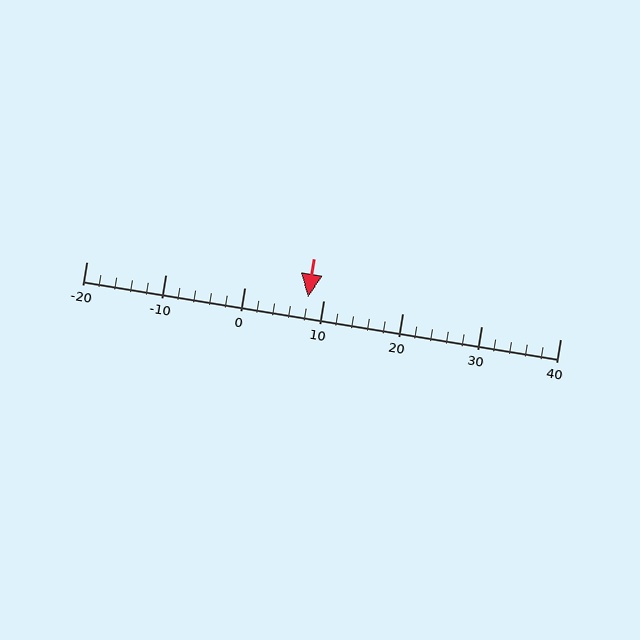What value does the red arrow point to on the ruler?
The red arrow points to approximately 8.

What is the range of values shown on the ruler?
The ruler shows values from -20 to 40.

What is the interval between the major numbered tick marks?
The major tick marks are spaced 10 units apart.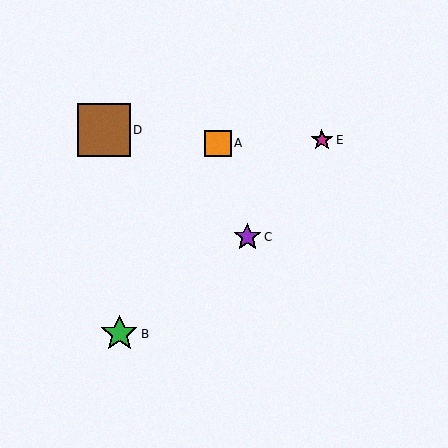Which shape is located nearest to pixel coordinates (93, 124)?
The brown square (labeled D) at (104, 130) is nearest to that location.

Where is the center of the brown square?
The center of the brown square is at (104, 130).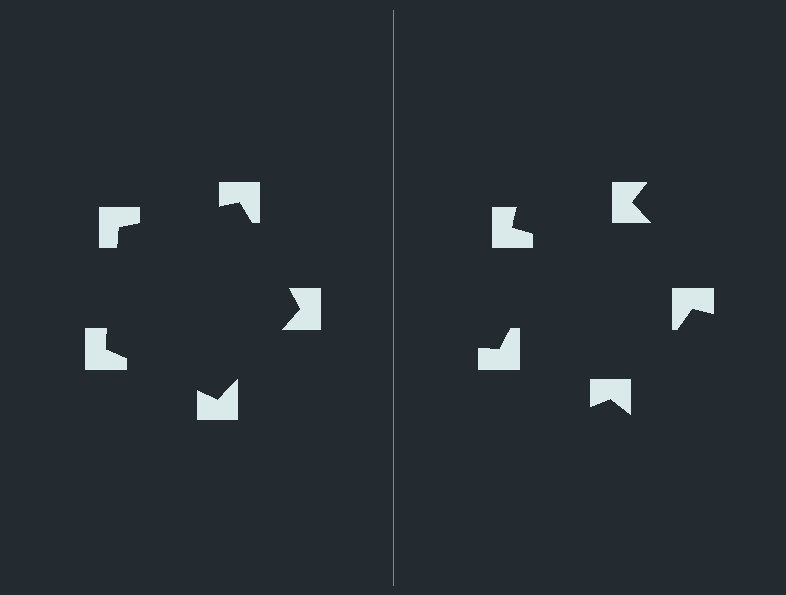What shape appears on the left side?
An illusory pentagon.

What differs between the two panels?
The notched squares are positioned identically on both sides; only the wedge orientations differ. On the left they align to a pentagon; on the right they are misaligned.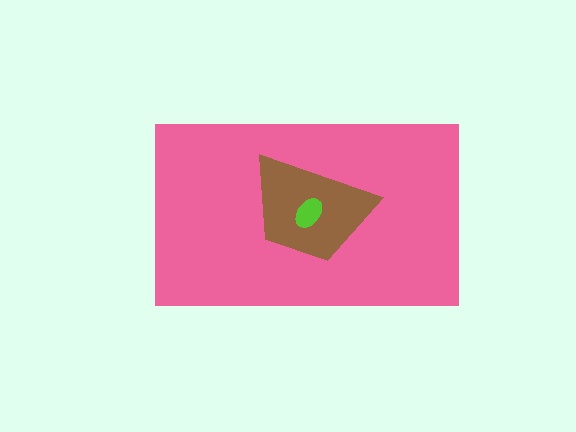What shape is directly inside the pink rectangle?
The brown trapezoid.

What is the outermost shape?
The pink rectangle.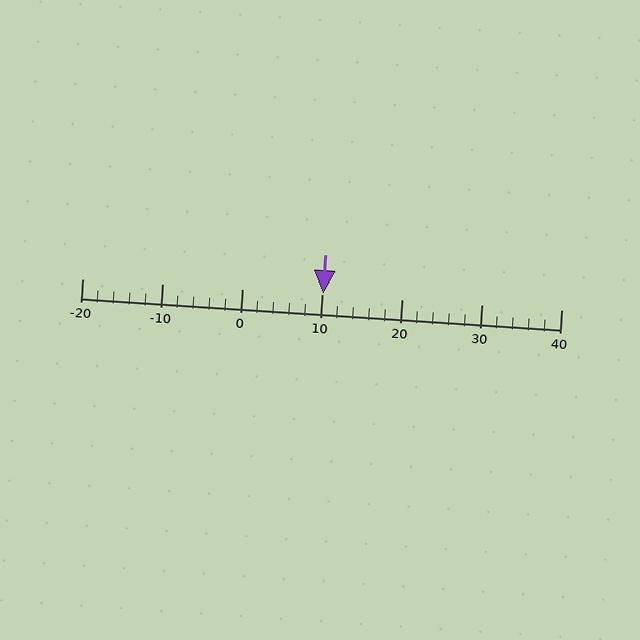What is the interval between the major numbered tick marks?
The major tick marks are spaced 10 units apart.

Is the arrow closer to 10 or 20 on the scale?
The arrow is closer to 10.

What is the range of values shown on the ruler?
The ruler shows values from -20 to 40.